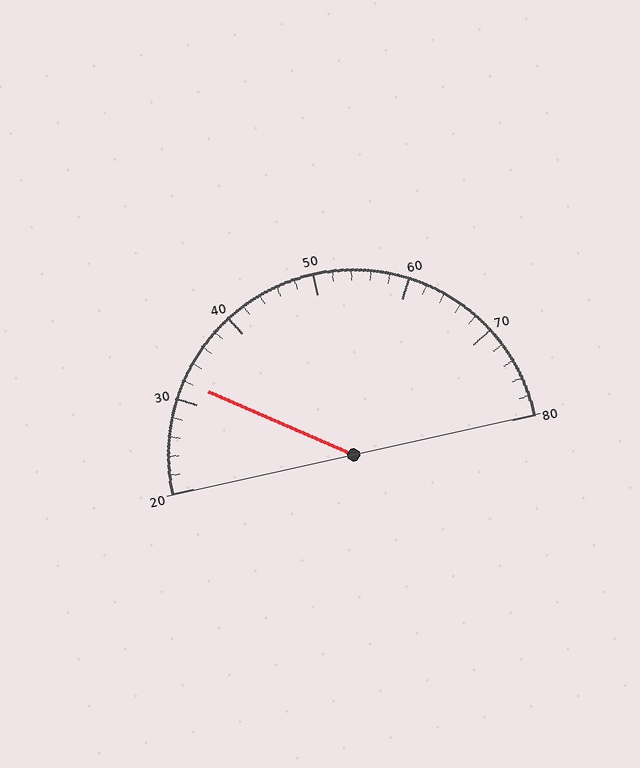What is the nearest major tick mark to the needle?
The nearest major tick mark is 30.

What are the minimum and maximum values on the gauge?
The gauge ranges from 20 to 80.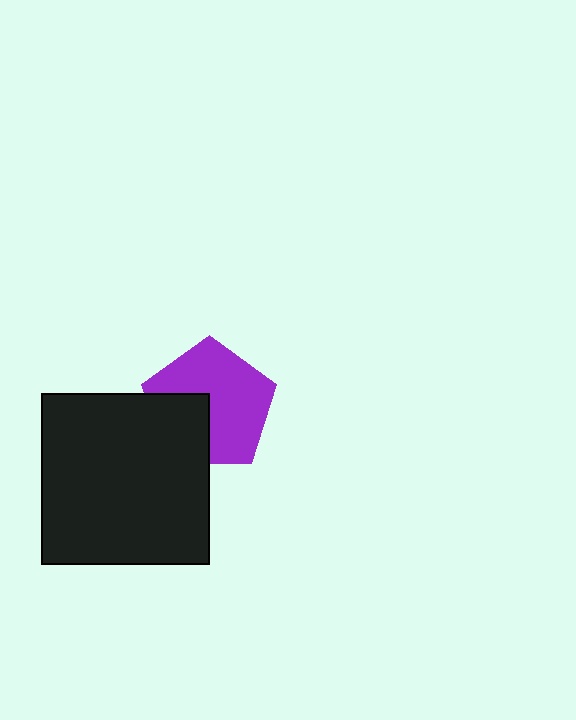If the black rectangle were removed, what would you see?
You would see the complete purple pentagon.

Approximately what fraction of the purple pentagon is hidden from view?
Roughly 31% of the purple pentagon is hidden behind the black rectangle.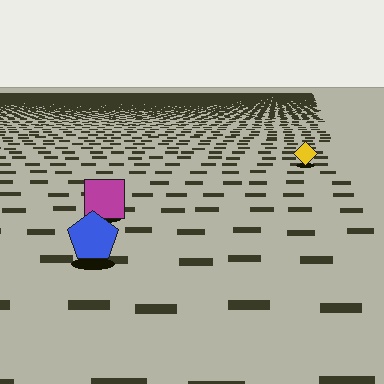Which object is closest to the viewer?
The blue pentagon is closest. The texture marks near it are larger and more spread out.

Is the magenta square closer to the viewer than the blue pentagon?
No. The blue pentagon is closer — you can tell from the texture gradient: the ground texture is coarser near it.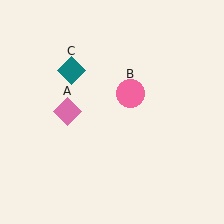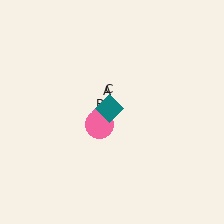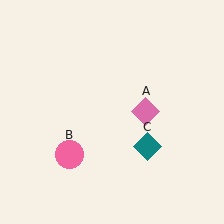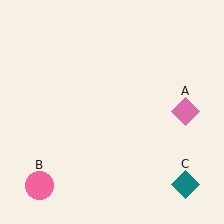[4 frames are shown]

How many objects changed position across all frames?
3 objects changed position: pink diamond (object A), pink circle (object B), teal diamond (object C).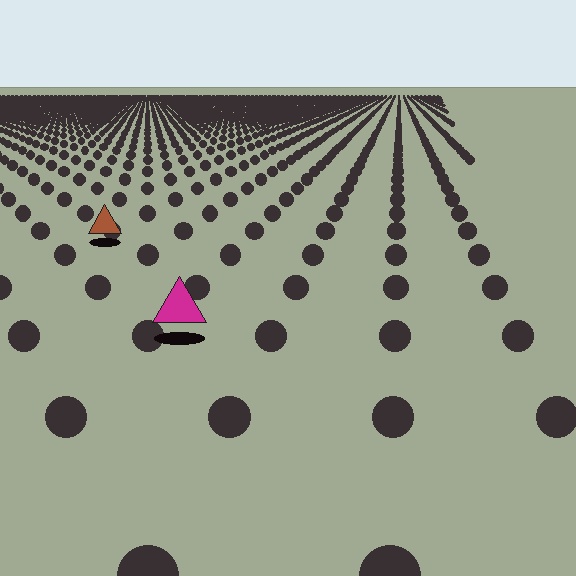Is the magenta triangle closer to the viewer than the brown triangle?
Yes. The magenta triangle is closer — you can tell from the texture gradient: the ground texture is coarser near it.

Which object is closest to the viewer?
The magenta triangle is closest. The texture marks near it are larger and more spread out.